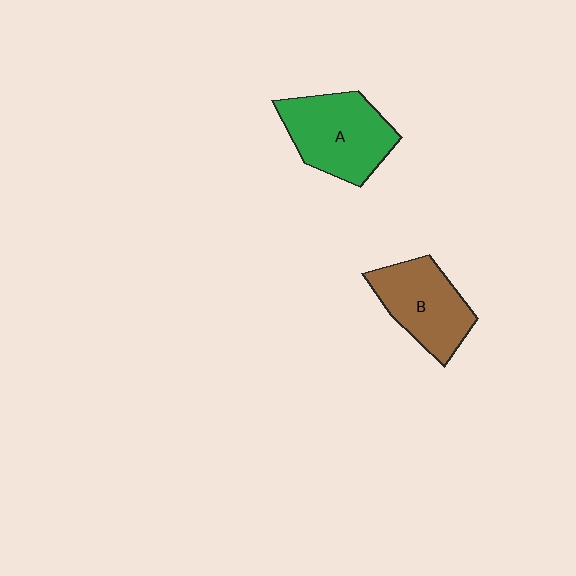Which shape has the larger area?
Shape A (green).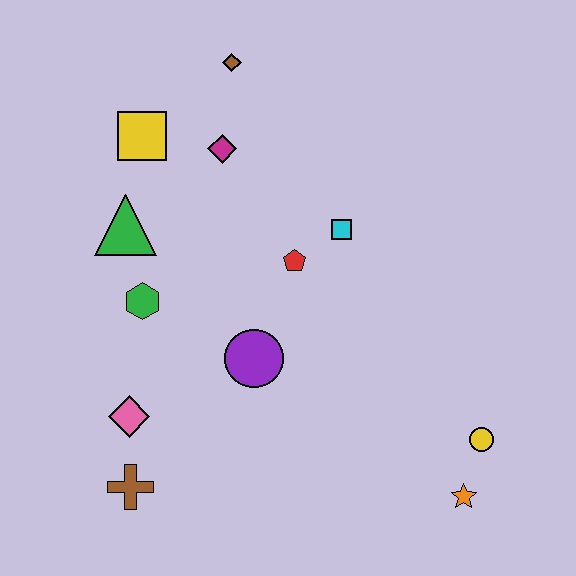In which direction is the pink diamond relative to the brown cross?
The pink diamond is above the brown cross.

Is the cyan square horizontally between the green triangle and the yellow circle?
Yes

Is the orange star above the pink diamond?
No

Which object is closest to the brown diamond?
The magenta diamond is closest to the brown diamond.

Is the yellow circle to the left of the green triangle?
No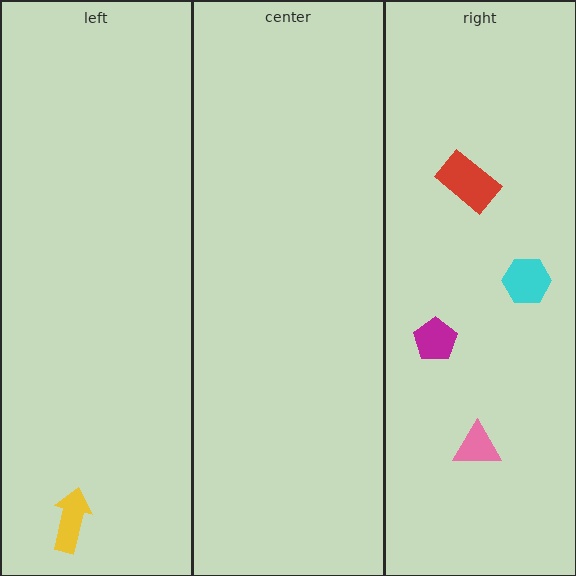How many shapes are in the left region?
1.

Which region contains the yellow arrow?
The left region.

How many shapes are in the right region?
4.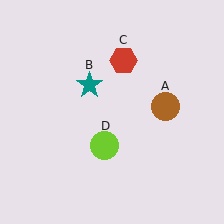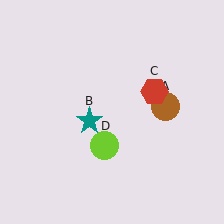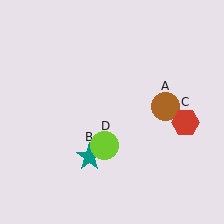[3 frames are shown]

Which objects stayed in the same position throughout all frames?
Brown circle (object A) and lime circle (object D) remained stationary.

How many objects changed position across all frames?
2 objects changed position: teal star (object B), red hexagon (object C).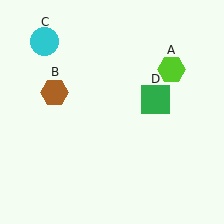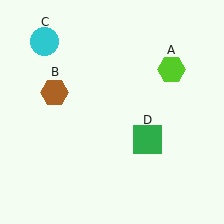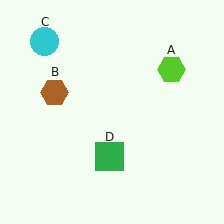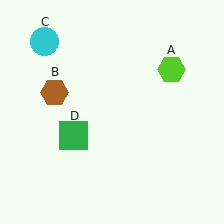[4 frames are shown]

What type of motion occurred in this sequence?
The green square (object D) rotated clockwise around the center of the scene.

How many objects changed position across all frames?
1 object changed position: green square (object D).